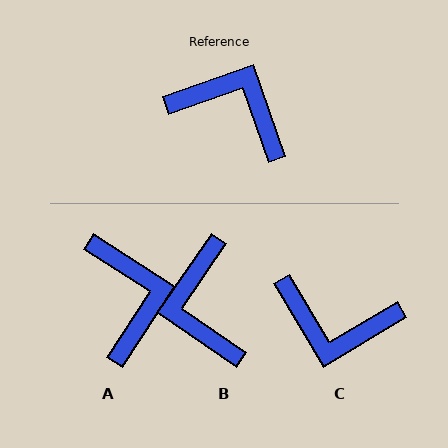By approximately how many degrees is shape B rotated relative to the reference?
Approximately 126 degrees counter-clockwise.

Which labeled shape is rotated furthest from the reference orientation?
C, about 168 degrees away.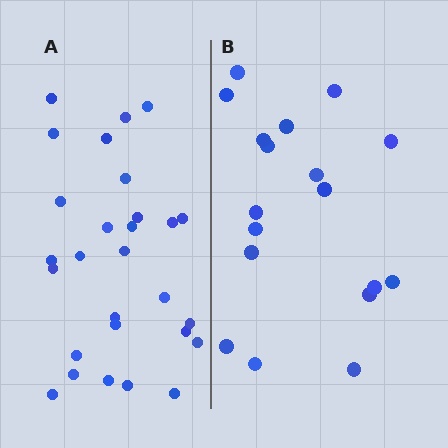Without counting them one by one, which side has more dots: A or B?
Region A (the left region) has more dots.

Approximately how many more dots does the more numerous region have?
Region A has roughly 10 or so more dots than region B.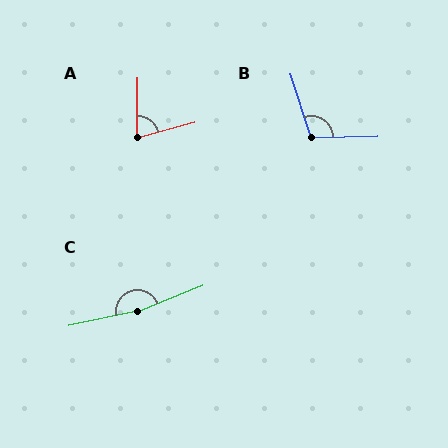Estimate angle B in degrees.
Approximately 106 degrees.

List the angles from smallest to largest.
A (74°), B (106°), C (170°).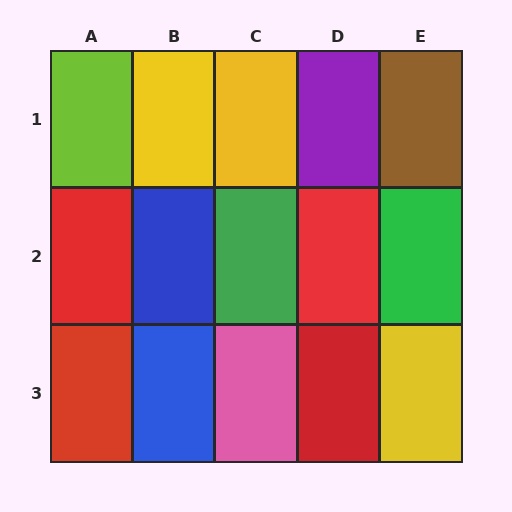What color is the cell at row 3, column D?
Red.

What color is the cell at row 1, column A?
Lime.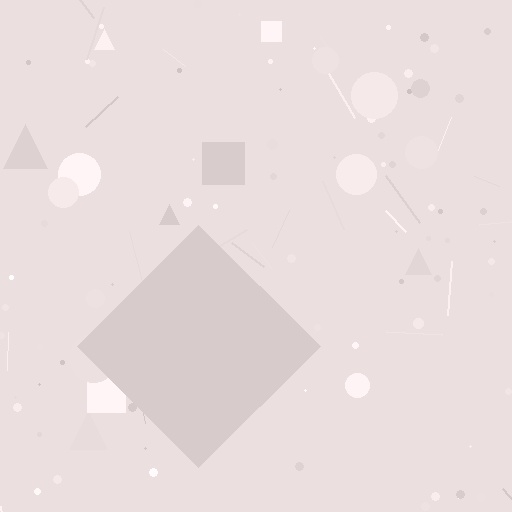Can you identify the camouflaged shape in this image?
The camouflaged shape is a diamond.